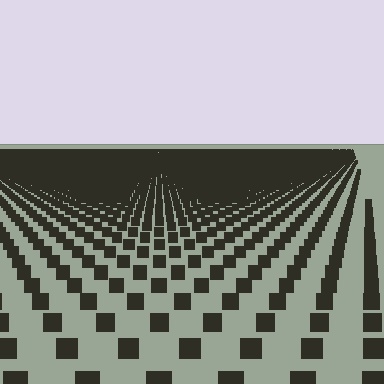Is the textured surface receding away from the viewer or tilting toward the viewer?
The surface is receding away from the viewer. Texture elements get smaller and denser toward the top.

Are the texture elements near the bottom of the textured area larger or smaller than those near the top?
Larger. Near the bottom, elements are closer to the viewer and appear at a bigger on-screen size.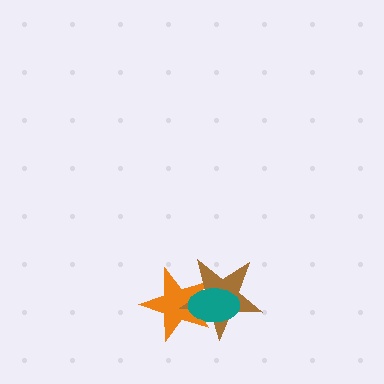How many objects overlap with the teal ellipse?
2 objects overlap with the teal ellipse.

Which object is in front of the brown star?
The teal ellipse is in front of the brown star.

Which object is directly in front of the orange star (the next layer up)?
The brown star is directly in front of the orange star.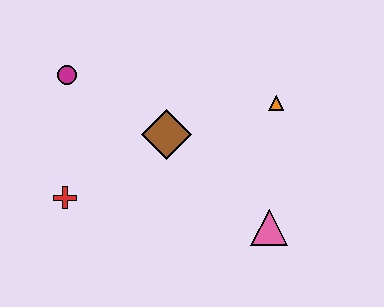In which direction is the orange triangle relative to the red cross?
The orange triangle is to the right of the red cross.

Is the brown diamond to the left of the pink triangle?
Yes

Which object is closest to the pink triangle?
The orange triangle is closest to the pink triangle.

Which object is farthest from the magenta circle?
The pink triangle is farthest from the magenta circle.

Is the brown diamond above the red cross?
Yes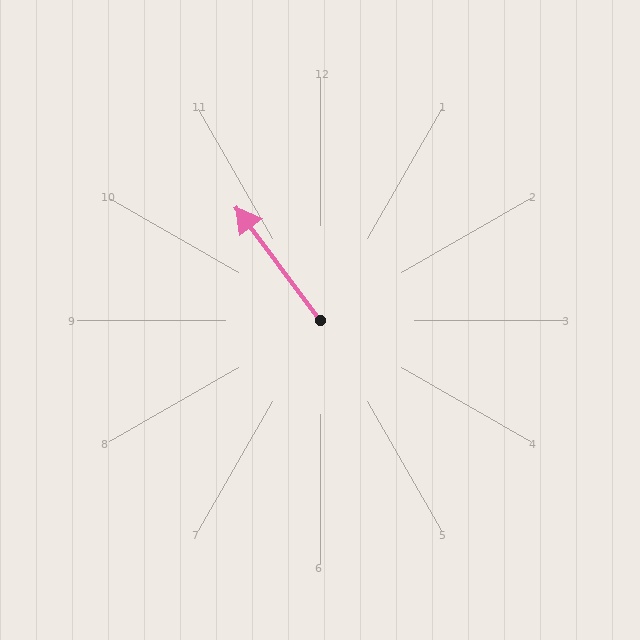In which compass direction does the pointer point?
Northwest.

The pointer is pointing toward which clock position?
Roughly 11 o'clock.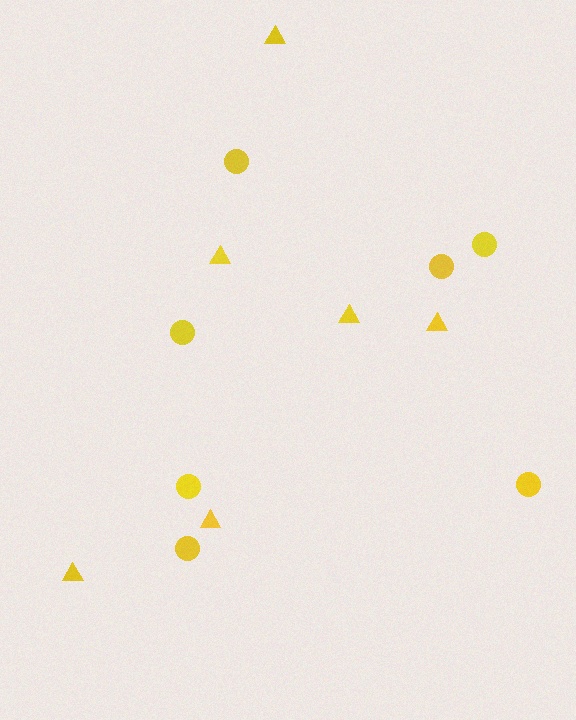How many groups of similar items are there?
There are 2 groups: one group of triangles (6) and one group of circles (7).